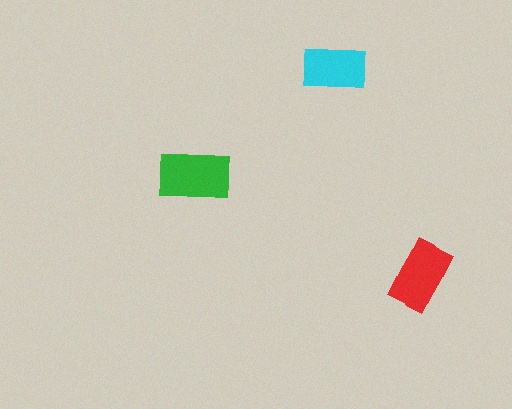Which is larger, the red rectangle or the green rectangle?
The green one.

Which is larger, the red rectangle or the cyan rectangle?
The red one.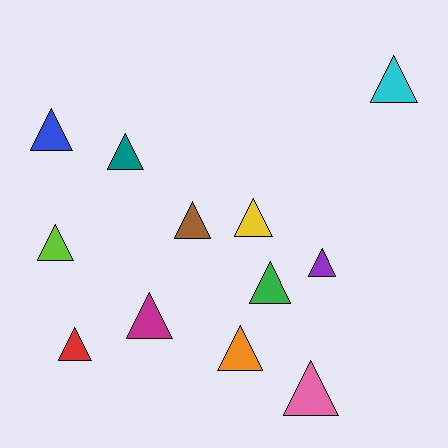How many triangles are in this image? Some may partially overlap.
There are 12 triangles.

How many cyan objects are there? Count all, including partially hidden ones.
There is 1 cyan object.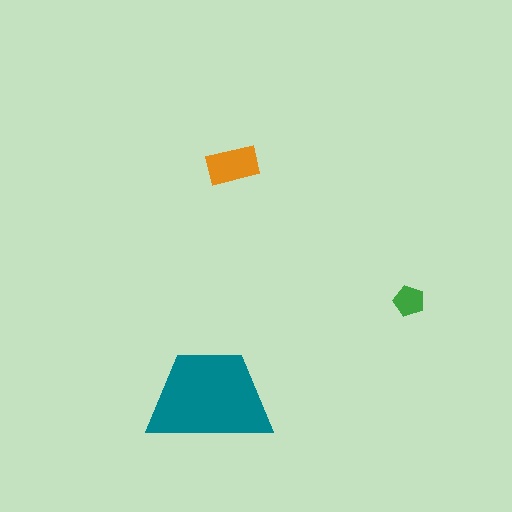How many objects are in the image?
There are 3 objects in the image.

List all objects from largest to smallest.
The teal trapezoid, the orange rectangle, the green pentagon.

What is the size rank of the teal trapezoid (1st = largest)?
1st.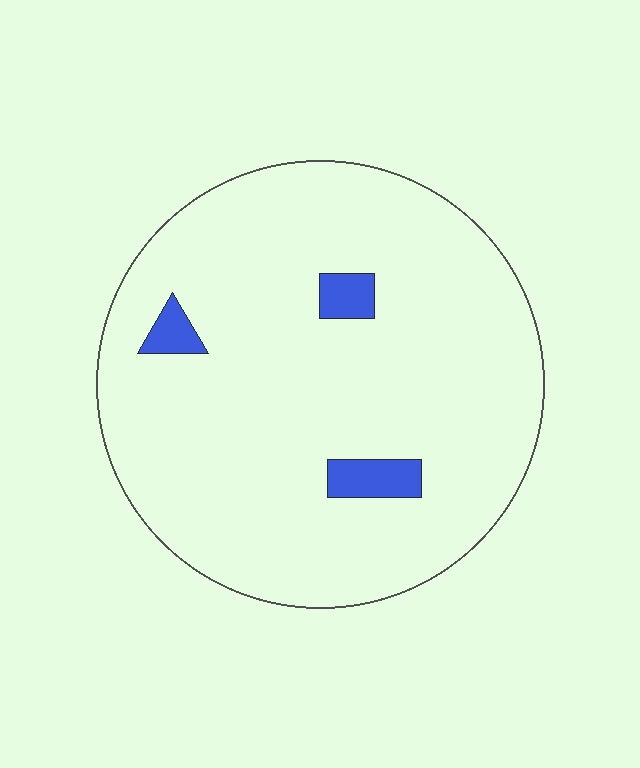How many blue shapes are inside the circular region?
3.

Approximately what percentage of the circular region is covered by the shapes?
Approximately 5%.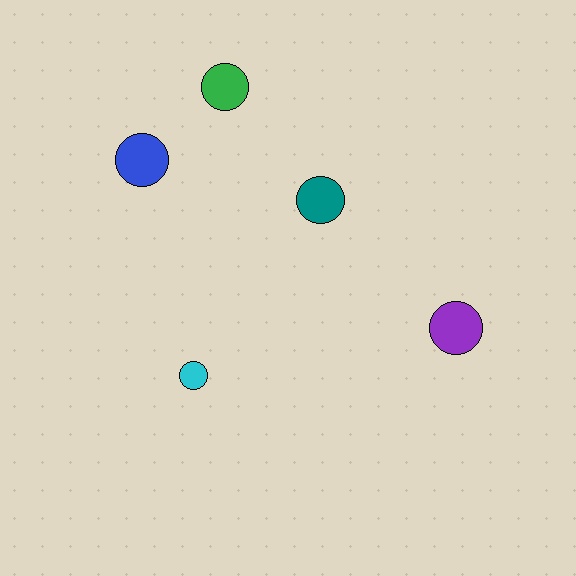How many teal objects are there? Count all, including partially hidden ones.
There is 1 teal object.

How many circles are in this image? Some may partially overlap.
There are 5 circles.